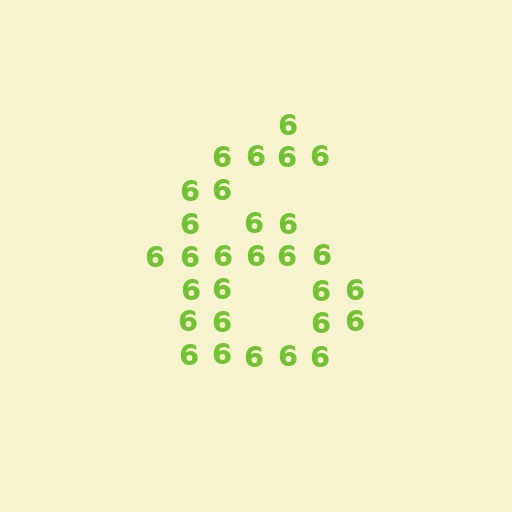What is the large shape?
The large shape is the digit 6.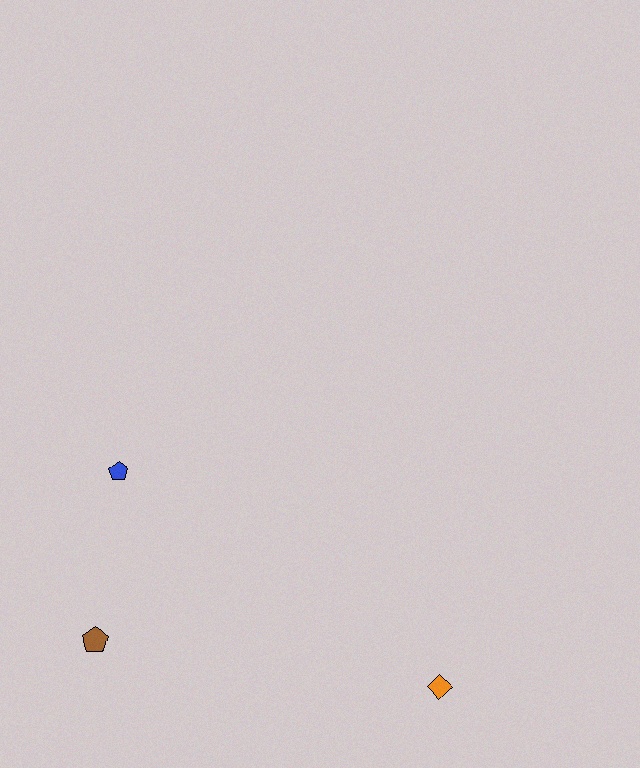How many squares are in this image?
There are no squares.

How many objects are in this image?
There are 3 objects.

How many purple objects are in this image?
There are no purple objects.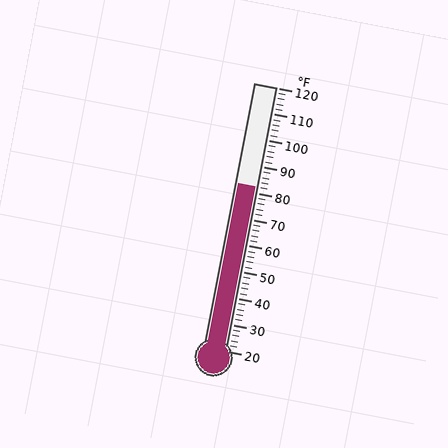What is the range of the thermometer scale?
The thermometer scale ranges from 20°F to 120°F.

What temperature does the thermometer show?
The thermometer shows approximately 82°F.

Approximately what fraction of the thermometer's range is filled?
The thermometer is filled to approximately 60% of its range.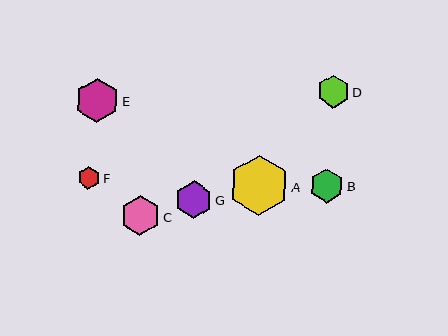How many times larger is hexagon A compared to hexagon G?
Hexagon A is approximately 1.6 times the size of hexagon G.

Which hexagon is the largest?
Hexagon A is the largest with a size of approximately 60 pixels.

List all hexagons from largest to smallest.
From largest to smallest: A, E, C, G, B, D, F.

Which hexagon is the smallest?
Hexagon F is the smallest with a size of approximately 22 pixels.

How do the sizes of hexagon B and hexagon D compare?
Hexagon B and hexagon D are approximately the same size.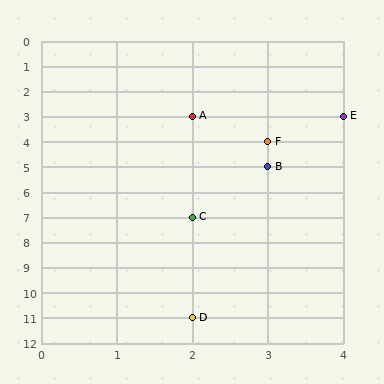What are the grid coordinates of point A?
Point A is at grid coordinates (2, 3).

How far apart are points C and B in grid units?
Points C and B are 1 column and 2 rows apart (about 2.2 grid units diagonally).